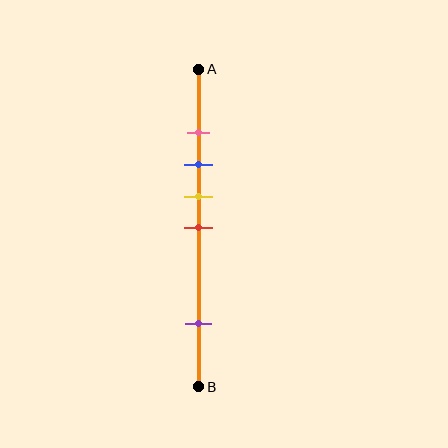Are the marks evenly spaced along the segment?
No, the marks are not evenly spaced.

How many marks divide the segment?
There are 5 marks dividing the segment.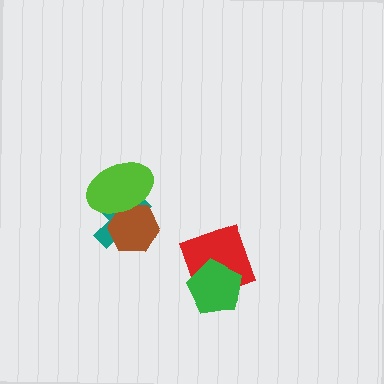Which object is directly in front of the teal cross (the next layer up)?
The brown hexagon is directly in front of the teal cross.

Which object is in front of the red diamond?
The green pentagon is in front of the red diamond.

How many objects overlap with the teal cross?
2 objects overlap with the teal cross.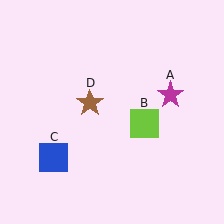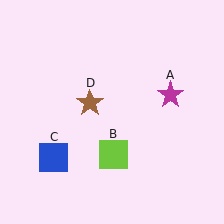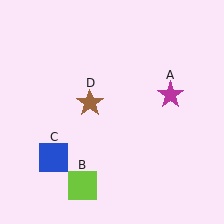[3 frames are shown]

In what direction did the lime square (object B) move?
The lime square (object B) moved down and to the left.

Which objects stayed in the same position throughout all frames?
Magenta star (object A) and blue square (object C) and brown star (object D) remained stationary.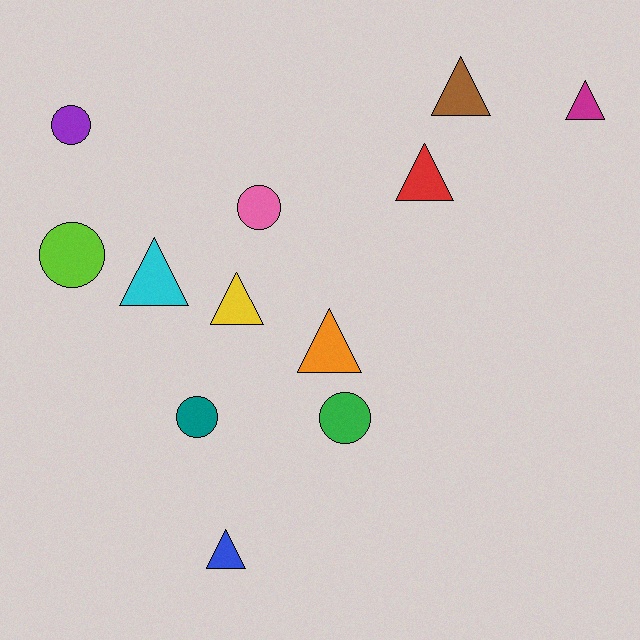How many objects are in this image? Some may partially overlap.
There are 12 objects.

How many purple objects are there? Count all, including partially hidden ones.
There is 1 purple object.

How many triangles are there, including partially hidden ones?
There are 7 triangles.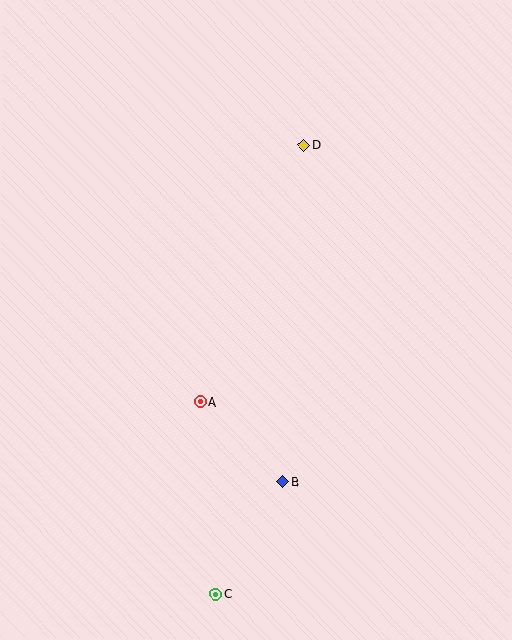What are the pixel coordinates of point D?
Point D is at (304, 145).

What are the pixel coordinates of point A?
Point A is at (200, 402).